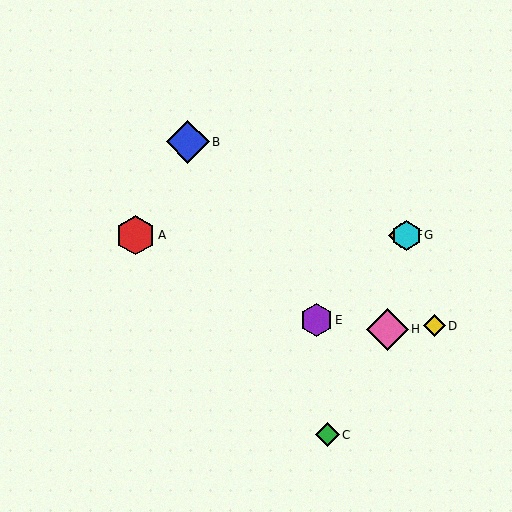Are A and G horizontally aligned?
Yes, both are at y≈235.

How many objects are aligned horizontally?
3 objects (A, F, G) are aligned horizontally.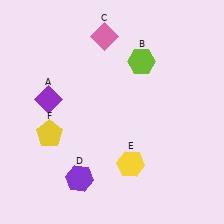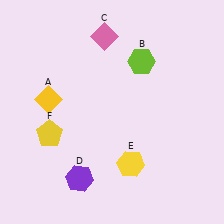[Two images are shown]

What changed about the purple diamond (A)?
In Image 1, A is purple. In Image 2, it changed to yellow.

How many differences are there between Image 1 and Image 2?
There is 1 difference between the two images.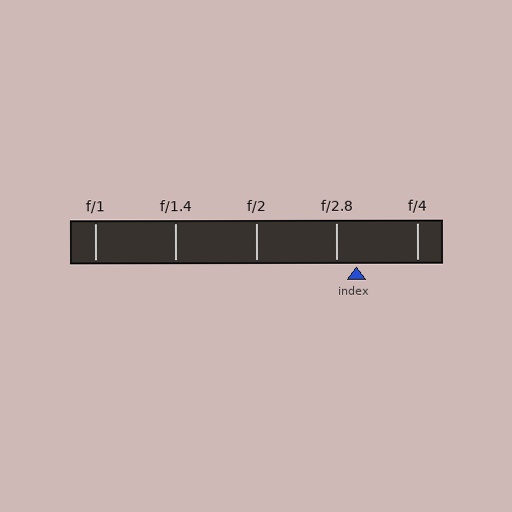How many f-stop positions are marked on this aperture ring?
There are 5 f-stop positions marked.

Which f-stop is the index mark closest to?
The index mark is closest to f/2.8.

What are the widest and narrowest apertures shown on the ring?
The widest aperture shown is f/1 and the narrowest is f/4.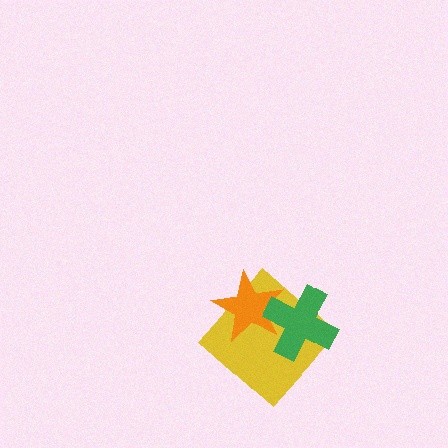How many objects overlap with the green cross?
2 objects overlap with the green cross.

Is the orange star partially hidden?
Yes, it is partially covered by another shape.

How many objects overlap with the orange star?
2 objects overlap with the orange star.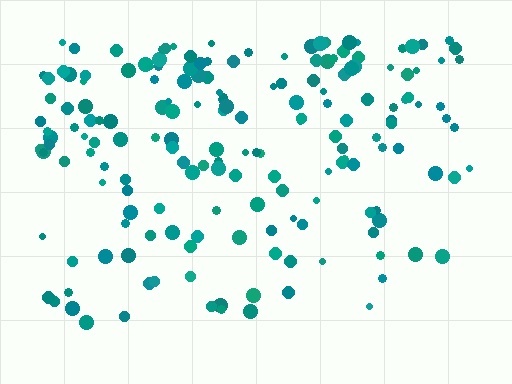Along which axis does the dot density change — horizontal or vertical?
Vertical.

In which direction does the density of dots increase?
From bottom to top, with the top side densest.